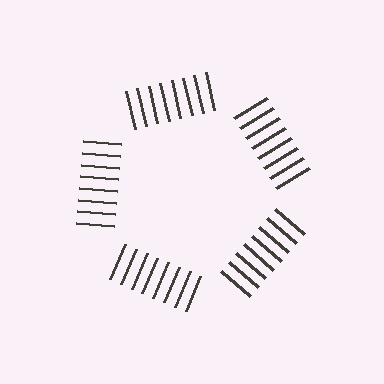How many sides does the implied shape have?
5 sides — the line-ends trace a pentagon.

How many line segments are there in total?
40 — 8 along each of the 5 edges.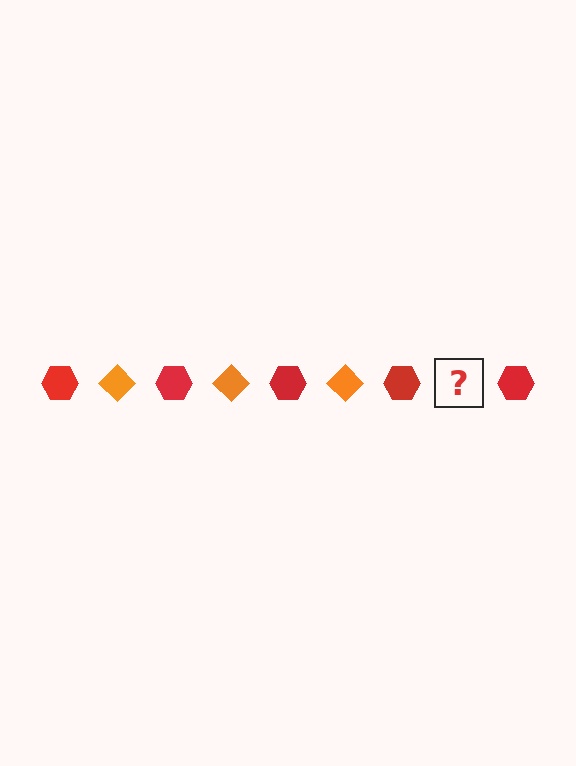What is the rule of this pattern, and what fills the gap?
The rule is that the pattern alternates between red hexagon and orange diamond. The gap should be filled with an orange diamond.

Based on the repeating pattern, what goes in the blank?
The blank should be an orange diamond.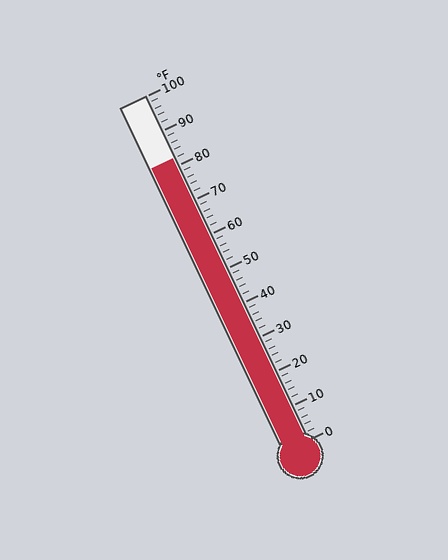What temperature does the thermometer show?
The thermometer shows approximately 82°F.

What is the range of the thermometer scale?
The thermometer scale ranges from 0°F to 100°F.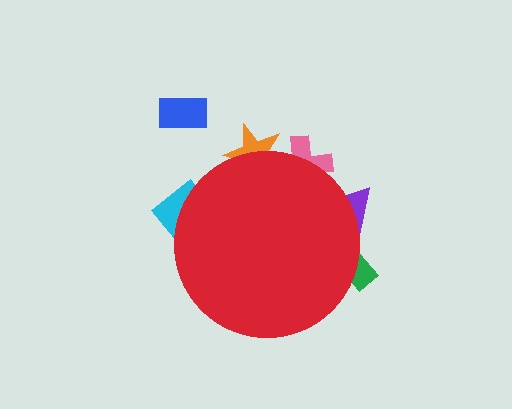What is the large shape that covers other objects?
A red circle.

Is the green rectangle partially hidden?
Yes, the green rectangle is partially hidden behind the red circle.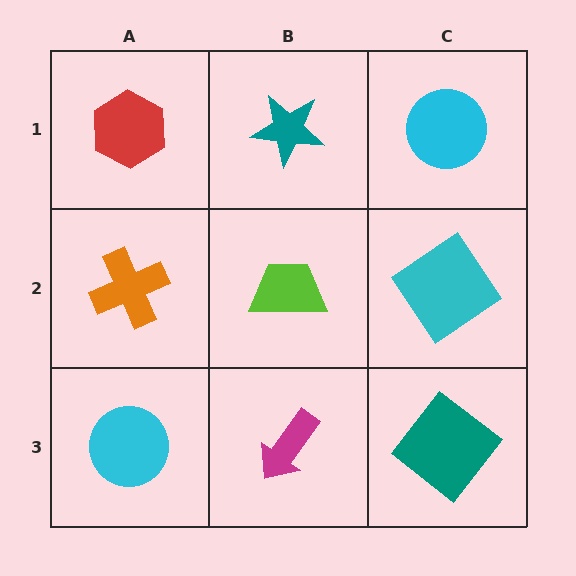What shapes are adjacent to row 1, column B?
A lime trapezoid (row 2, column B), a red hexagon (row 1, column A), a cyan circle (row 1, column C).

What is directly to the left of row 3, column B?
A cyan circle.